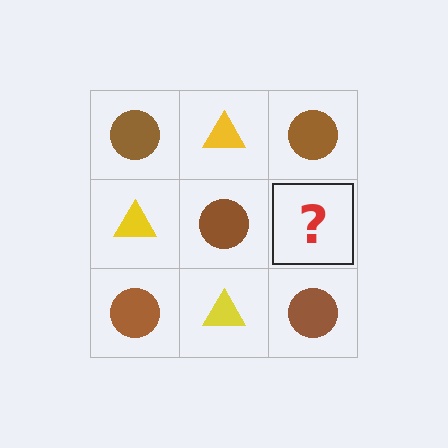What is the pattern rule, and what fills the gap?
The rule is that it alternates brown circle and yellow triangle in a checkerboard pattern. The gap should be filled with a yellow triangle.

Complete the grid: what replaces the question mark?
The question mark should be replaced with a yellow triangle.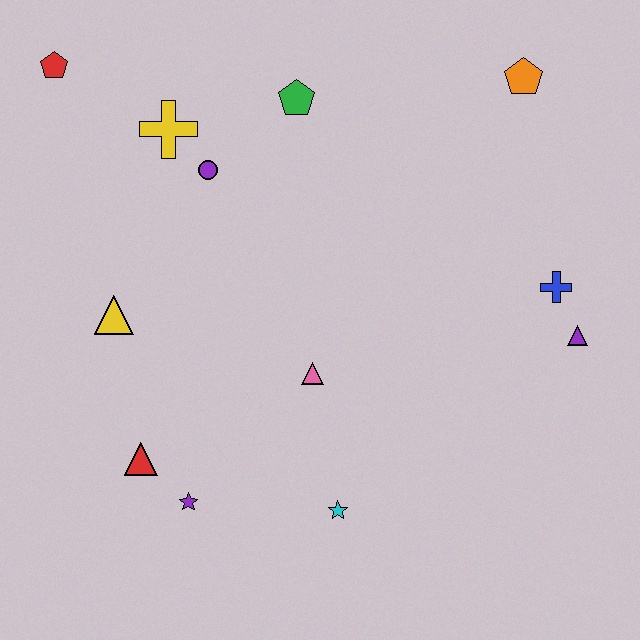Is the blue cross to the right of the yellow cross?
Yes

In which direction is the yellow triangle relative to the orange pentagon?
The yellow triangle is to the left of the orange pentagon.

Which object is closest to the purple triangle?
The blue cross is closest to the purple triangle.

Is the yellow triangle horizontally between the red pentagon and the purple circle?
Yes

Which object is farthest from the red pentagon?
The purple triangle is farthest from the red pentagon.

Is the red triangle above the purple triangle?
No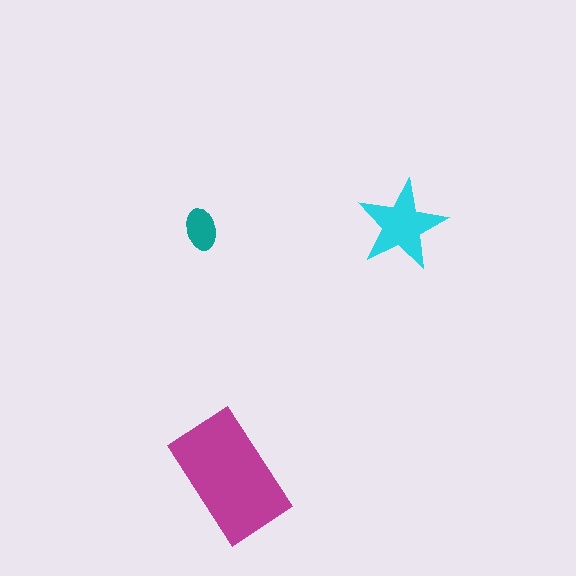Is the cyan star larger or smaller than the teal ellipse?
Larger.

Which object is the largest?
The magenta rectangle.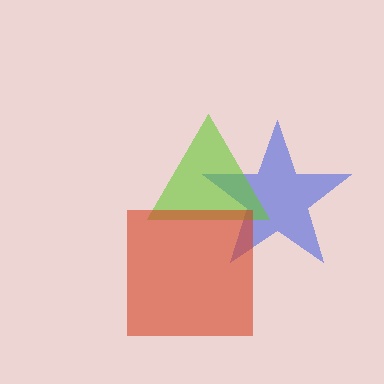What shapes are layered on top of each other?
The layered shapes are: a blue star, a lime triangle, a red square.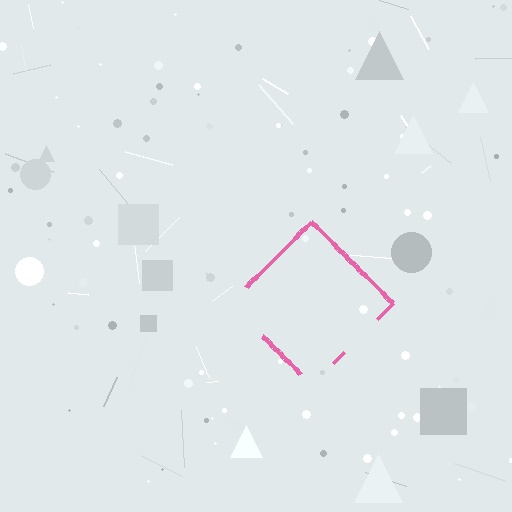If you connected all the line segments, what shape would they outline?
They would outline a diamond.